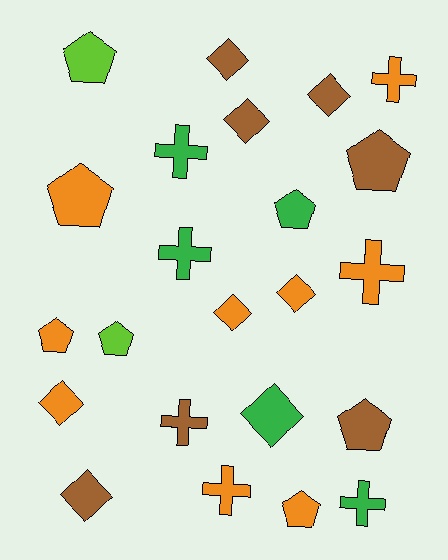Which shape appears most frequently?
Diamond, with 8 objects.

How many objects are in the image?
There are 23 objects.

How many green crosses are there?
There are 3 green crosses.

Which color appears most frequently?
Orange, with 9 objects.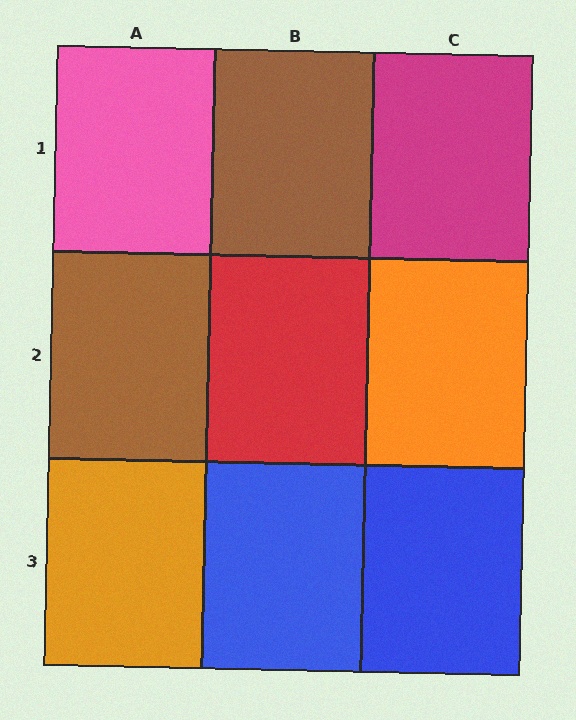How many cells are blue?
2 cells are blue.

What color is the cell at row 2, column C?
Orange.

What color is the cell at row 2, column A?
Brown.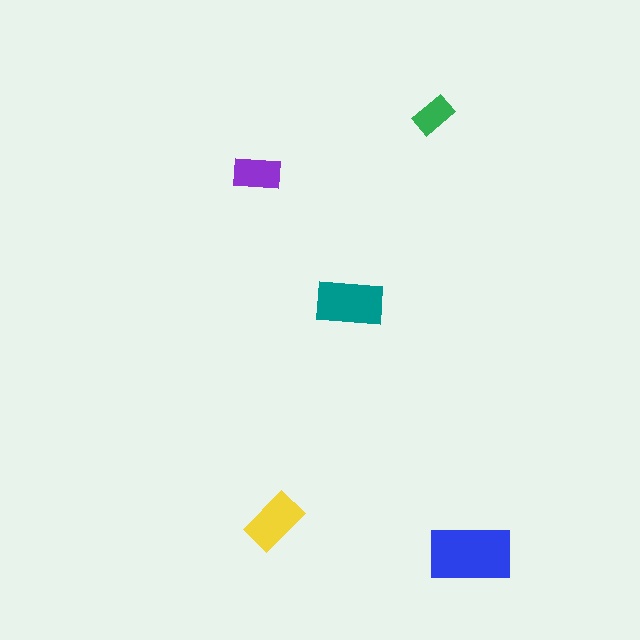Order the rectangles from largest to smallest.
the blue one, the teal one, the yellow one, the purple one, the green one.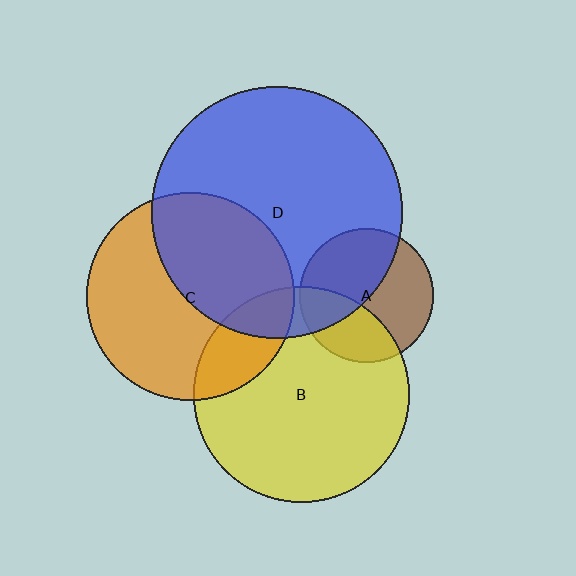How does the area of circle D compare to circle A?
Approximately 3.5 times.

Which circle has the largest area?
Circle D (blue).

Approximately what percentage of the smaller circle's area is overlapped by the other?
Approximately 35%.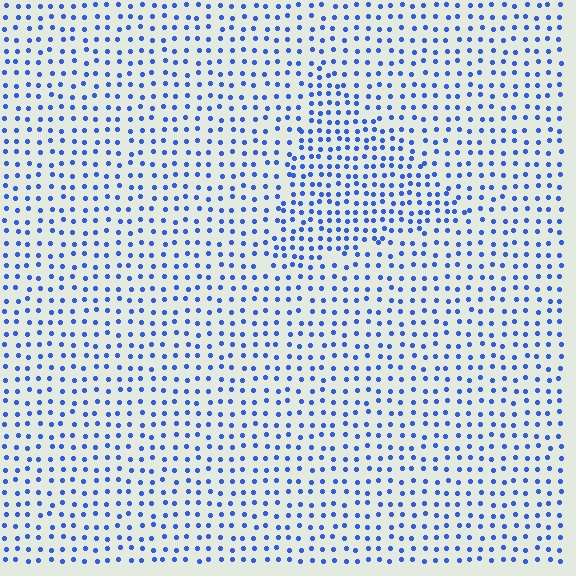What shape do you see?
I see a triangle.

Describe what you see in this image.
The image contains small blue elements arranged at two different densities. A triangle-shaped region is visible where the elements are more densely packed than the surrounding area.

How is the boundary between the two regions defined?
The boundary is defined by a change in element density (approximately 1.6x ratio). All elements are the same color, size, and shape.